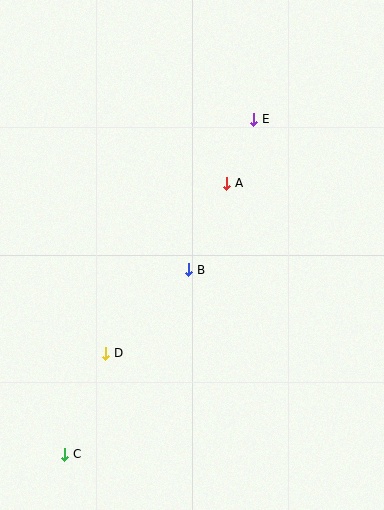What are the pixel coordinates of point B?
Point B is at (189, 270).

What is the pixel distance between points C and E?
The distance between C and E is 385 pixels.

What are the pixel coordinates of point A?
Point A is at (227, 183).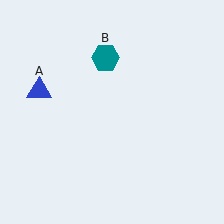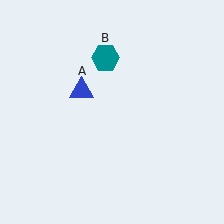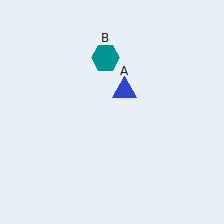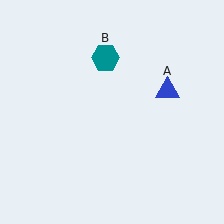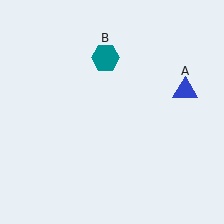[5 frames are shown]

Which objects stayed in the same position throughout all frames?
Teal hexagon (object B) remained stationary.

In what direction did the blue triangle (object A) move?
The blue triangle (object A) moved right.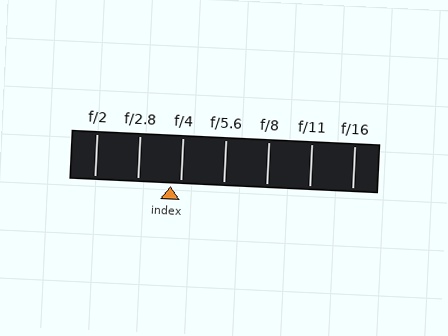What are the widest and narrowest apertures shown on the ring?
The widest aperture shown is f/2 and the narrowest is f/16.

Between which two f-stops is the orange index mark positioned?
The index mark is between f/2.8 and f/4.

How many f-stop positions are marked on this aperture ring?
There are 7 f-stop positions marked.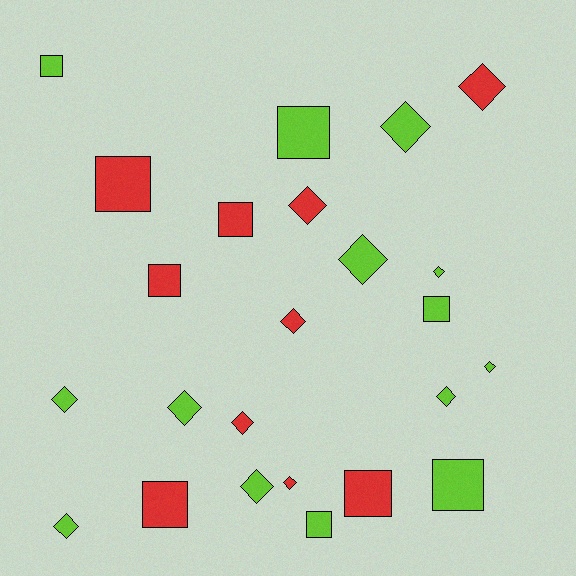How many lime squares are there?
There are 5 lime squares.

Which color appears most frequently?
Lime, with 14 objects.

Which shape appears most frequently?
Diamond, with 14 objects.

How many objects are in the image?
There are 24 objects.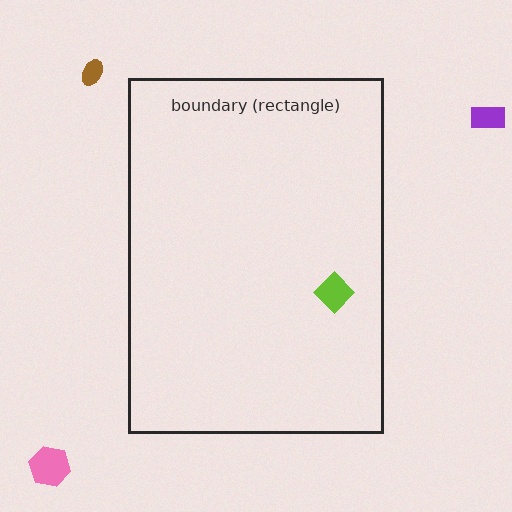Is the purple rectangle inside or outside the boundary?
Outside.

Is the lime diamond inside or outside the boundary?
Inside.